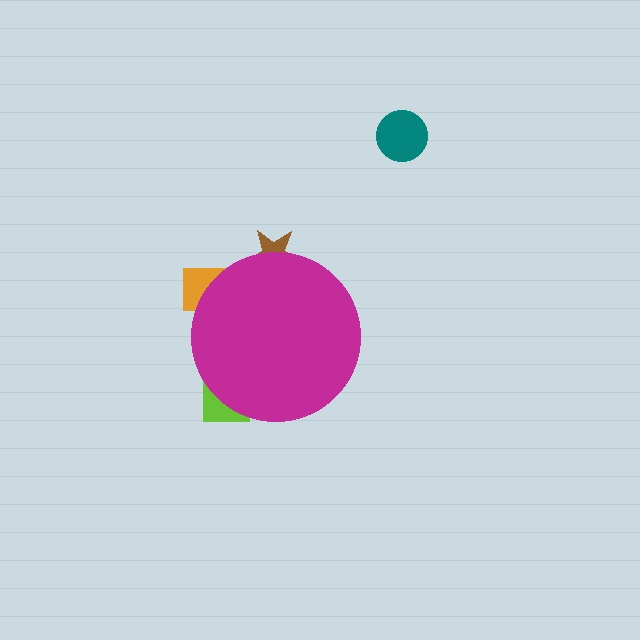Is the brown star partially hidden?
Yes, the brown star is partially hidden behind the magenta circle.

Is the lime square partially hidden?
Yes, the lime square is partially hidden behind the magenta circle.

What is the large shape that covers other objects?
A magenta circle.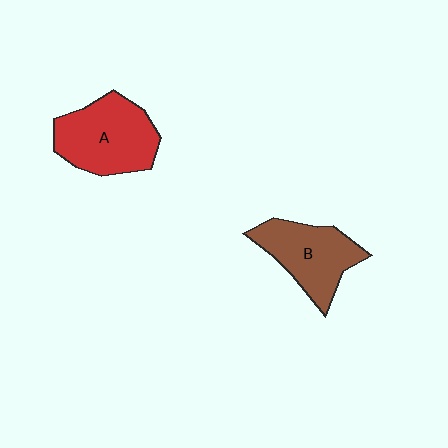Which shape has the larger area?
Shape A (red).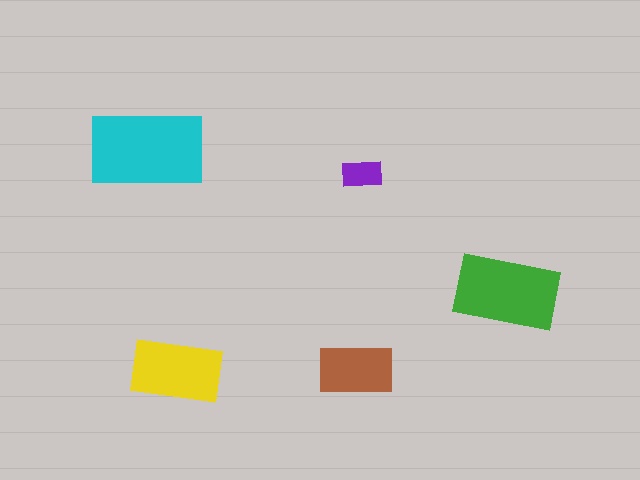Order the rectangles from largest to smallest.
the cyan one, the green one, the yellow one, the brown one, the purple one.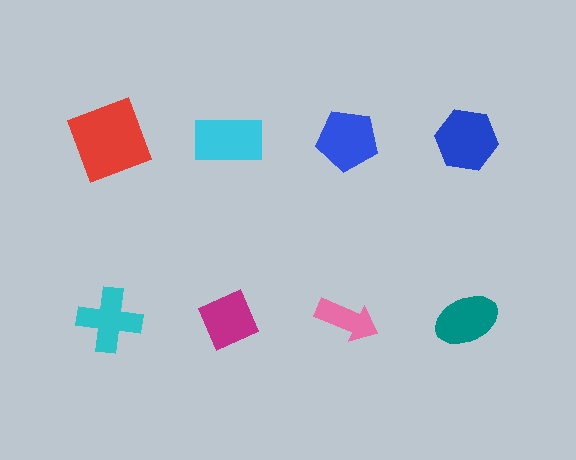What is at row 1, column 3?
A blue pentagon.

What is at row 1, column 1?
A red square.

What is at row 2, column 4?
A teal ellipse.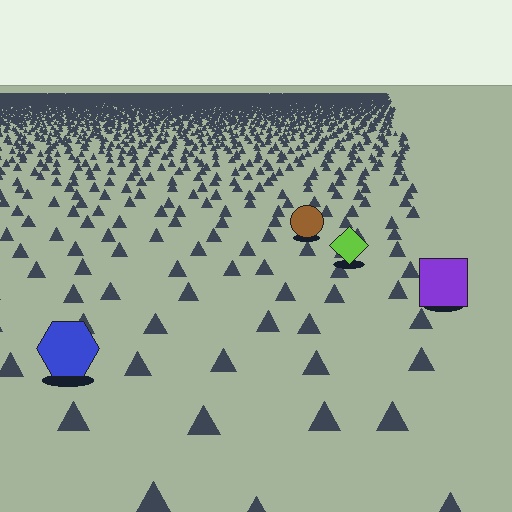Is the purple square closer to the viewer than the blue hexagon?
No. The blue hexagon is closer — you can tell from the texture gradient: the ground texture is coarser near it.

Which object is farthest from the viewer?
The brown circle is farthest from the viewer. It appears smaller and the ground texture around it is denser.